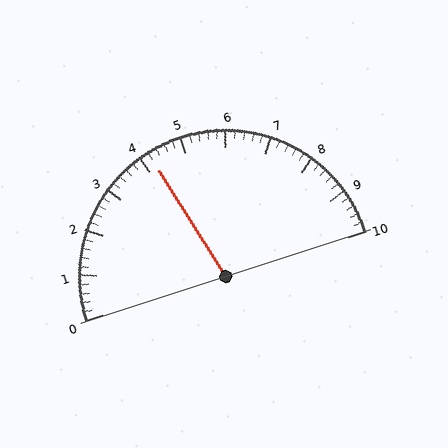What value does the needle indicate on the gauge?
The needle indicates approximately 4.2.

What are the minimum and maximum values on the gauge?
The gauge ranges from 0 to 10.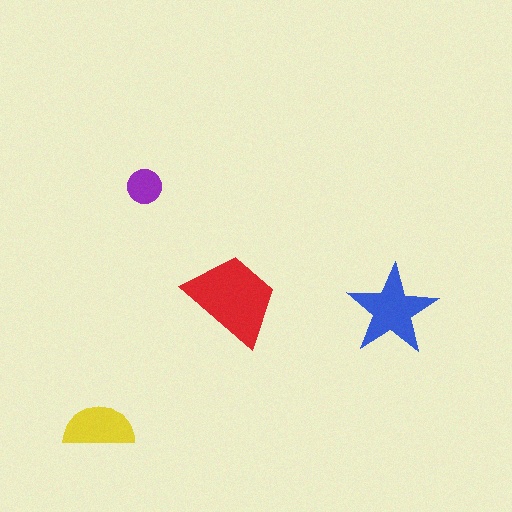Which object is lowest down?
The yellow semicircle is bottommost.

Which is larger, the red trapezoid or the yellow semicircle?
The red trapezoid.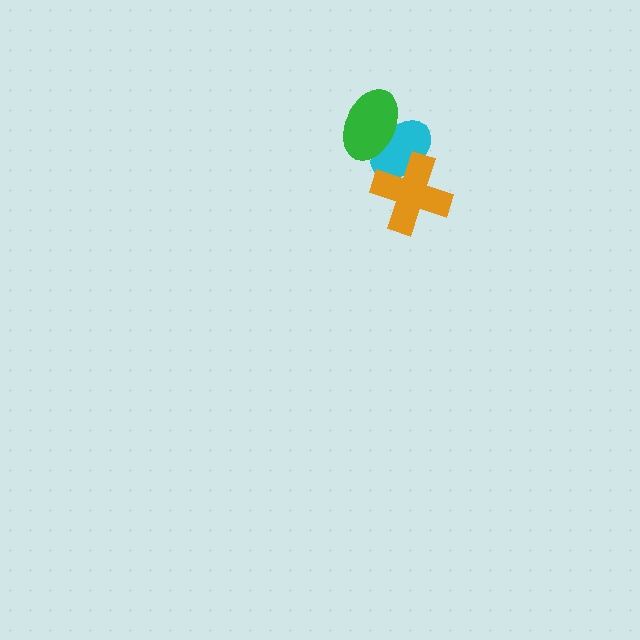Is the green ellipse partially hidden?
No, no other shape covers it.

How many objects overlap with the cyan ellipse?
2 objects overlap with the cyan ellipse.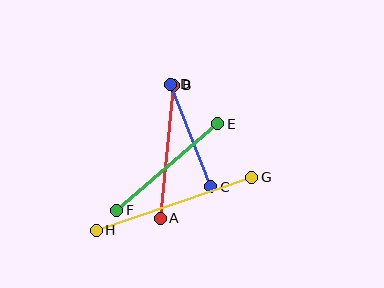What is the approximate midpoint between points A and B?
The midpoint is at approximately (167, 152) pixels.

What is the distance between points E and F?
The distance is approximately 133 pixels.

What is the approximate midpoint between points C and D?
The midpoint is at approximately (191, 135) pixels.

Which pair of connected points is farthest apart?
Points G and H are farthest apart.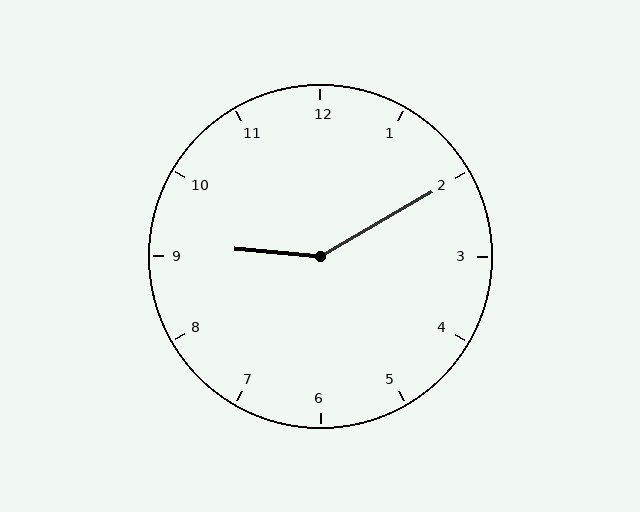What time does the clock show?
9:10.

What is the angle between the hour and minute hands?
Approximately 145 degrees.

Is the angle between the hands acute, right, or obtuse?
It is obtuse.